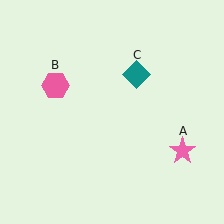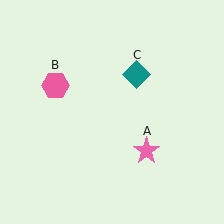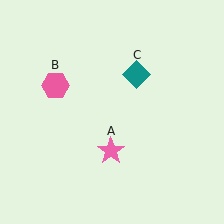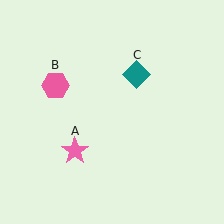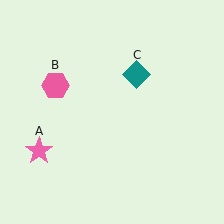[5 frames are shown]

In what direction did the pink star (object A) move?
The pink star (object A) moved left.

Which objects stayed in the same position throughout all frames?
Pink hexagon (object B) and teal diamond (object C) remained stationary.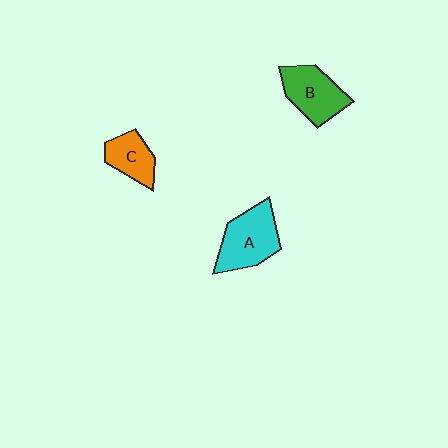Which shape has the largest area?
Shape A (cyan).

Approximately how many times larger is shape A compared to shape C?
Approximately 1.6 times.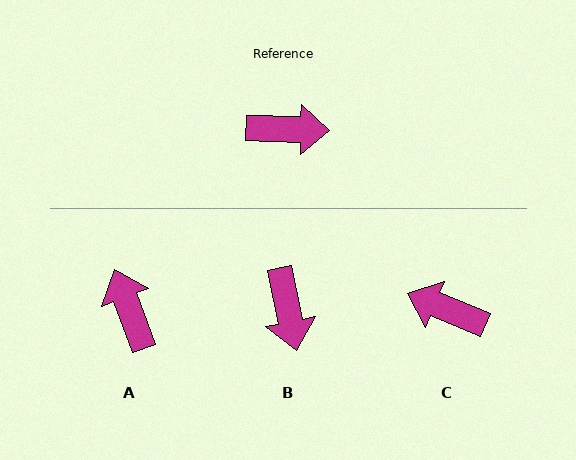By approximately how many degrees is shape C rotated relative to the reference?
Approximately 159 degrees counter-clockwise.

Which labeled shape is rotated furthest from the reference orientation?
C, about 159 degrees away.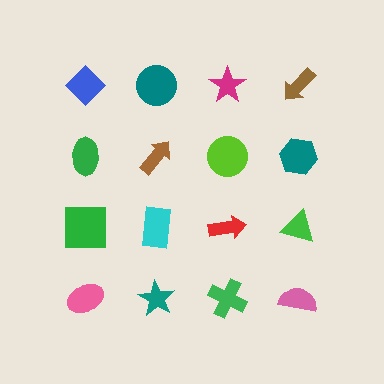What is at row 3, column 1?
A green square.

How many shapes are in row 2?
4 shapes.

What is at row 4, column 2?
A teal star.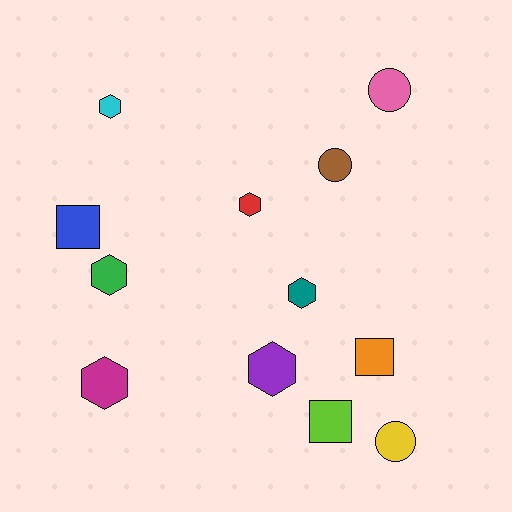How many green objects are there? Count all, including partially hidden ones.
There is 1 green object.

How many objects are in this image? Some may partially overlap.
There are 12 objects.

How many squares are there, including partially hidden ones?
There are 3 squares.